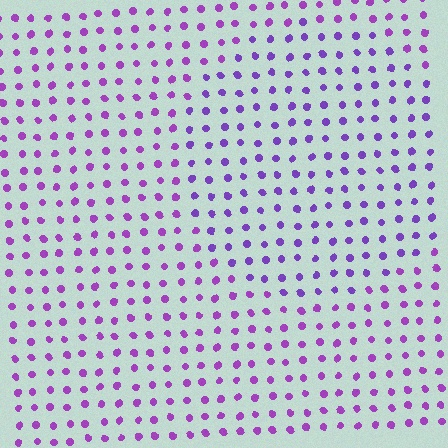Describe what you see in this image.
The image is filled with small purple elements in a uniform arrangement. A circle-shaped region is visible where the elements are tinted to a slightly different hue, forming a subtle color boundary.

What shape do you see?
I see a circle.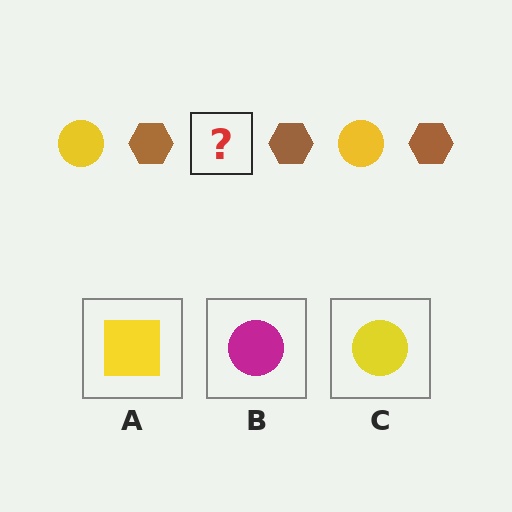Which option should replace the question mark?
Option C.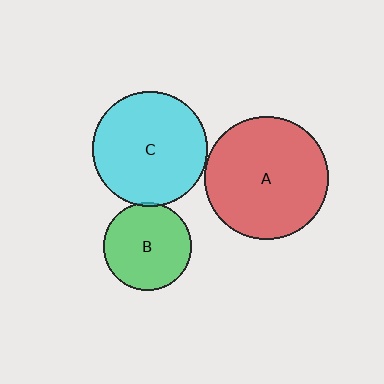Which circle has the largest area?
Circle A (red).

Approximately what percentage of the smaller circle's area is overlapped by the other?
Approximately 5%.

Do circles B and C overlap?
Yes.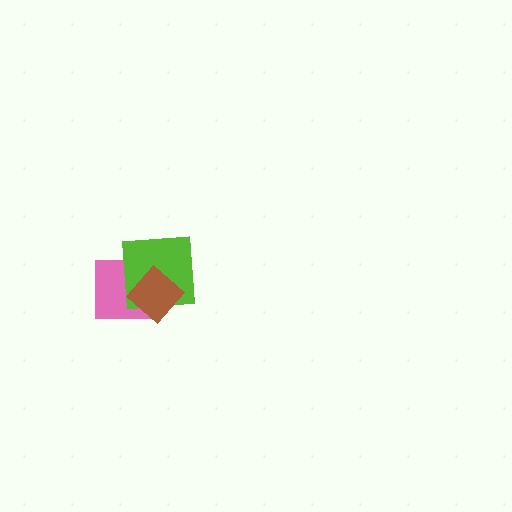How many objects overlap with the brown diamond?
2 objects overlap with the brown diamond.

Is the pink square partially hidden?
Yes, it is partially covered by another shape.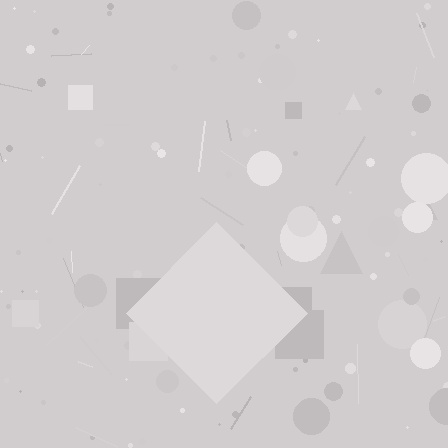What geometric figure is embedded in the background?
A diamond is embedded in the background.